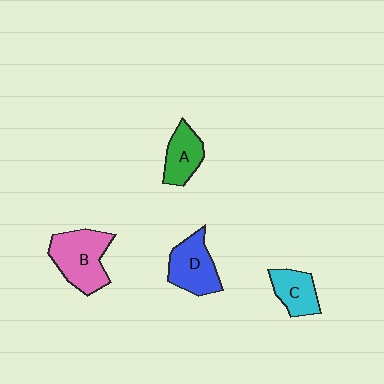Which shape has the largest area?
Shape B (pink).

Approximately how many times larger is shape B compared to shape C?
Approximately 1.7 times.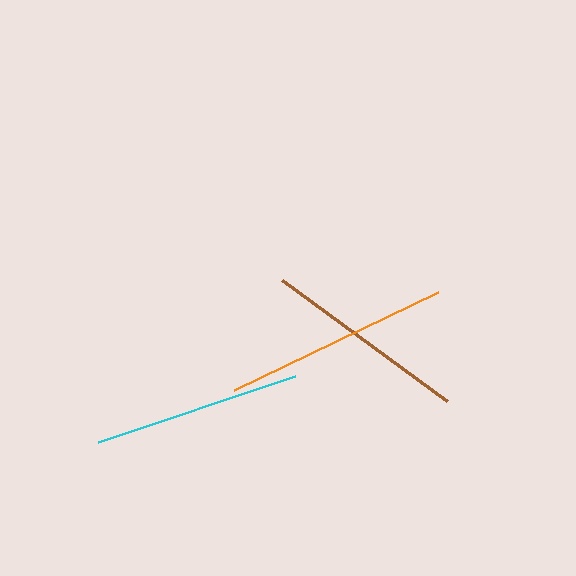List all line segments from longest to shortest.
From longest to shortest: orange, cyan, brown.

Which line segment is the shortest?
The brown line is the shortest at approximately 205 pixels.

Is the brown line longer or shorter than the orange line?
The orange line is longer than the brown line.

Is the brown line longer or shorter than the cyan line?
The cyan line is longer than the brown line.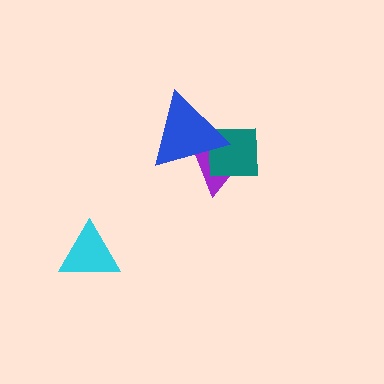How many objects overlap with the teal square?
2 objects overlap with the teal square.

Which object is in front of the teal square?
The blue triangle is in front of the teal square.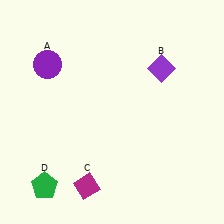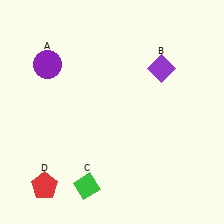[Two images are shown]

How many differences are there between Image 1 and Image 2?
There are 2 differences between the two images.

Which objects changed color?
C changed from magenta to green. D changed from green to red.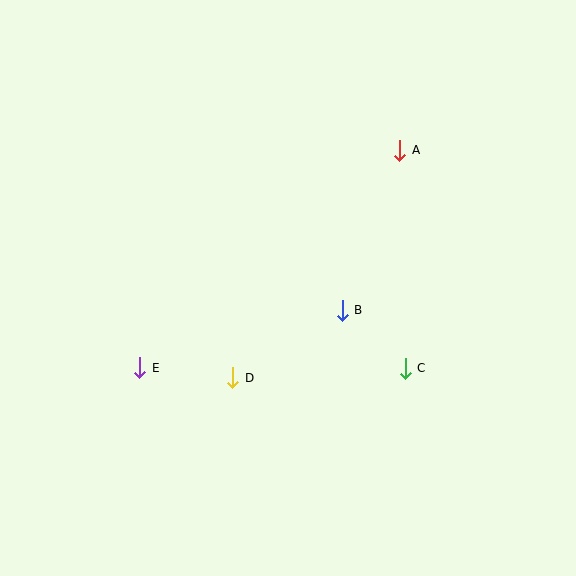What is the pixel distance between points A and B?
The distance between A and B is 170 pixels.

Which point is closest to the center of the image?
Point B at (342, 310) is closest to the center.